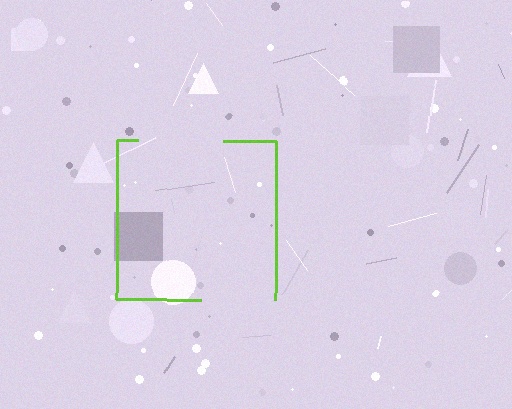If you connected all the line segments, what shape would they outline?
They would outline a square.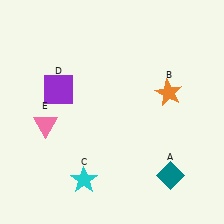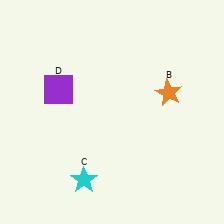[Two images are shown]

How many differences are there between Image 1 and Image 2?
There are 2 differences between the two images.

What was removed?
The pink triangle (E), the teal diamond (A) were removed in Image 2.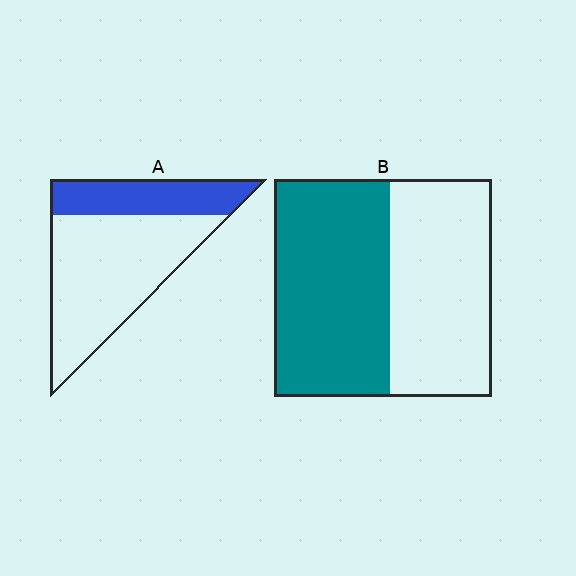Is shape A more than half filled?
No.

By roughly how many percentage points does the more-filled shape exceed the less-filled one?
By roughly 25 percentage points (B over A).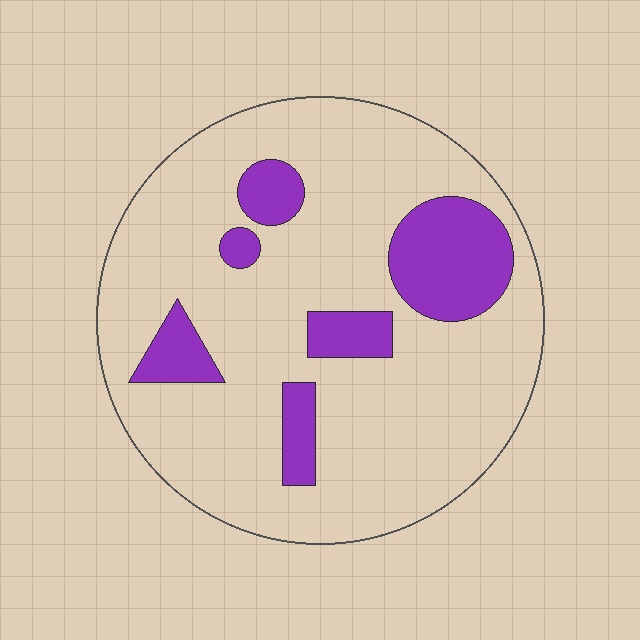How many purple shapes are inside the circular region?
6.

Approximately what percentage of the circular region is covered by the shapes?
Approximately 20%.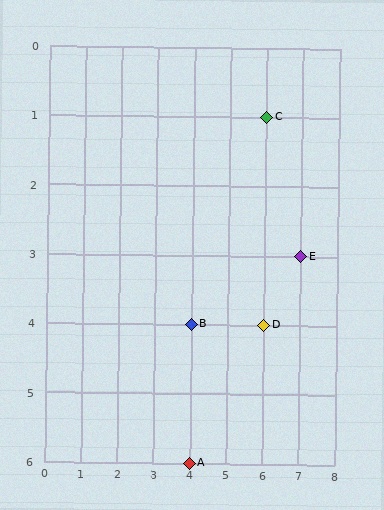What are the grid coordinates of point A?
Point A is at grid coordinates (4, 6).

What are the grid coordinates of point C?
Point C is at grid coordinates (6, 1).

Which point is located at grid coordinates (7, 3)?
Point E is at (7, 3).